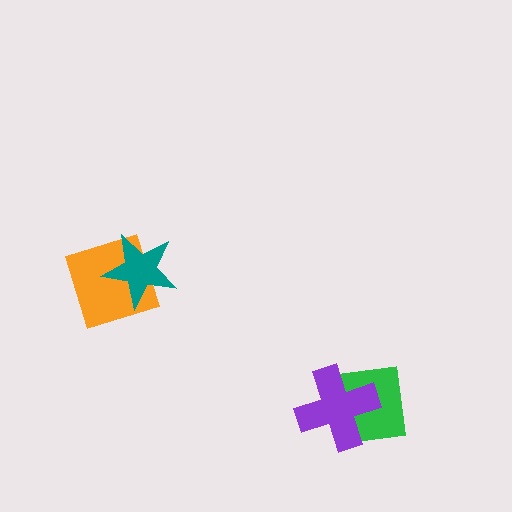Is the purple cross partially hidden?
No, no other shape covers it.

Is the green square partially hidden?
Yes, it is partially covered by another shape.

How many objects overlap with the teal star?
1 object overlaps with the teal star.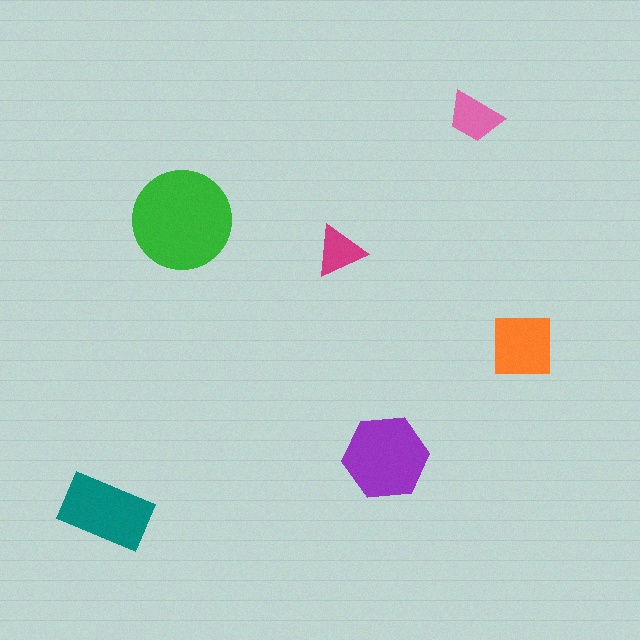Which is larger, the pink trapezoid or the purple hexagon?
The purple hexagon.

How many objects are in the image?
There are 6 objects in the image.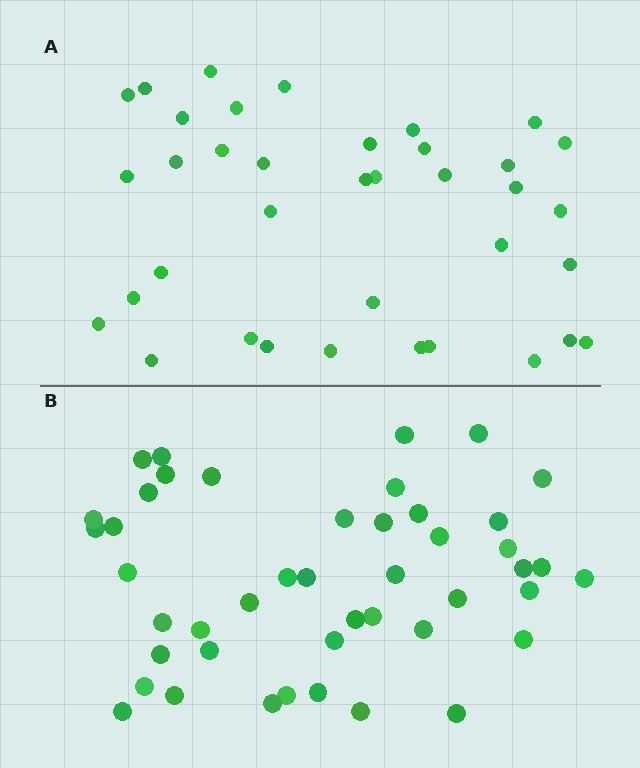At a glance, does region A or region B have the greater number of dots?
Region B (the bottom region) has more dots.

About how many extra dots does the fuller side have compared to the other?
Region B has roughly 8 or so more dots than region A.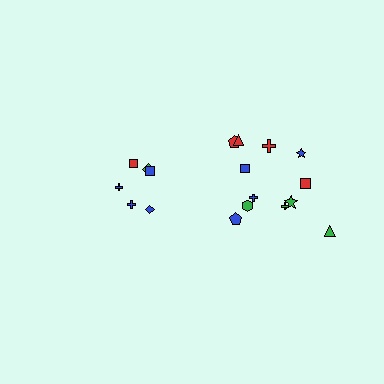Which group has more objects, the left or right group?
The right group.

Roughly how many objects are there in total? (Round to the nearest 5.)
Roughly 20 objects in total.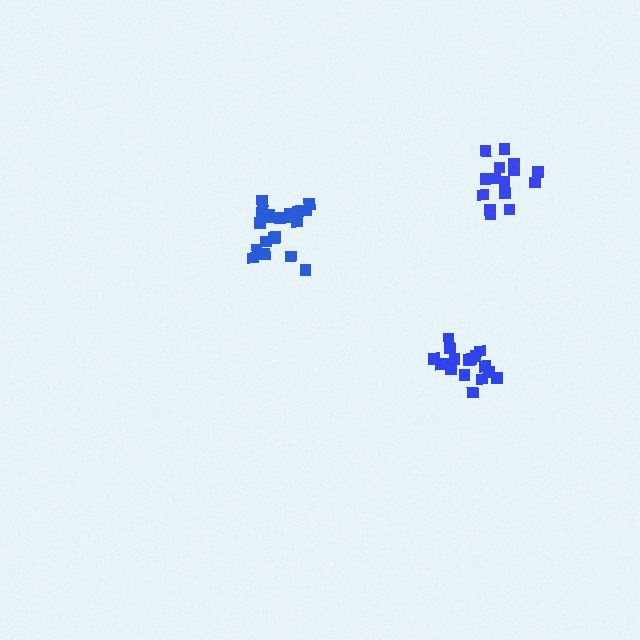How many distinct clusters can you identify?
There are 3 distinct clusters.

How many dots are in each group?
Group 1: 17 dots, Group 2: 20 dots, Group 3: 16 dots (53 total).